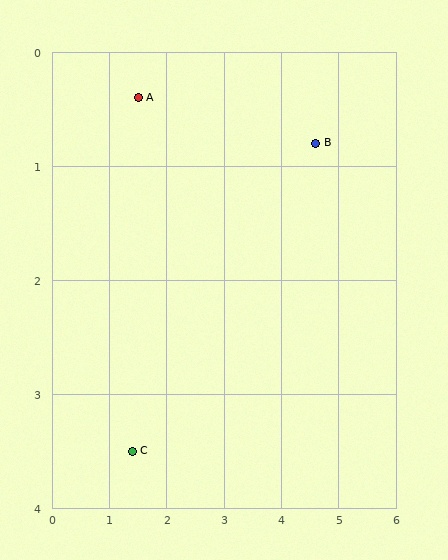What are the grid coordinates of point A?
Point A is at approximately (1.5, 0.4).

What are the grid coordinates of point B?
Point B is at approximately (4.6, 0.8).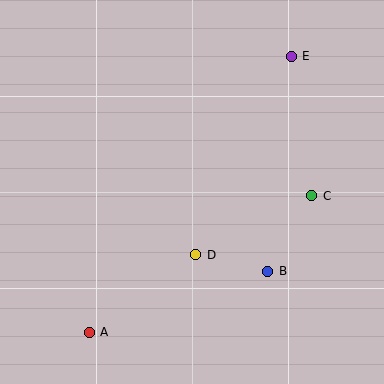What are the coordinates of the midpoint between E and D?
The midpoint between E and D is at (243, 155).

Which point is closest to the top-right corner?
Point E is closest to the top-right corner.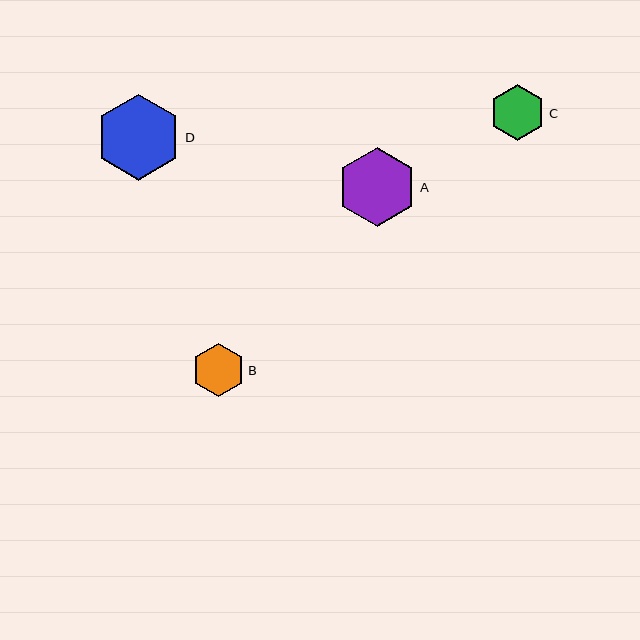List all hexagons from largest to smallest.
From largest to smallest: D, A, C, B.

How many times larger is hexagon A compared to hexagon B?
Hexagon A is approximately 1.5 times the size of hexagon B.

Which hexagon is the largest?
Hexagon D is the largest with a size of approximately 86 pixels.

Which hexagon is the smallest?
Hexagon B is the smallest with a size of approximately 53 pixels.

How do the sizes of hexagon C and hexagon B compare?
Hexagon C and hexagon B are approximately the same size.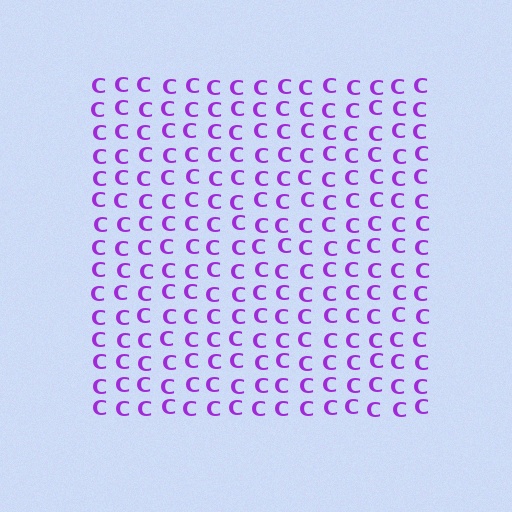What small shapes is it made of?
It is made of small letter C's.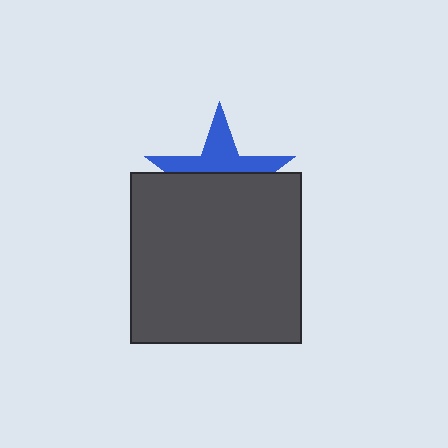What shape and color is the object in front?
The object in front is a dark gray square.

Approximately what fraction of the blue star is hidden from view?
Roughly 58% of the blue star is hidden behind the dark gray square.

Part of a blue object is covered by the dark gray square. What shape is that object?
It is a star.